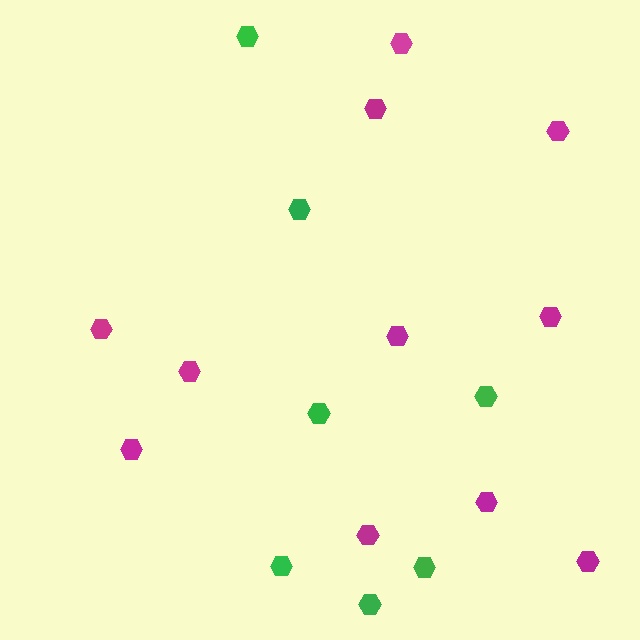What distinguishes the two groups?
There are 2 groups: one group of green hexagons (7) and one group of magenta hexagons (11).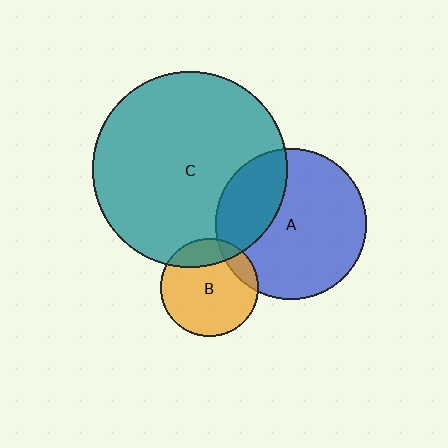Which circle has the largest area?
Circle C (teal).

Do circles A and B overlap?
Yes.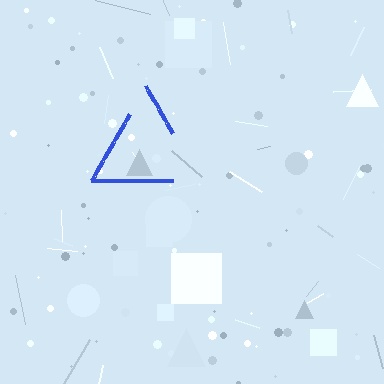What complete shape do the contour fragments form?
The contour fragments form a triangle.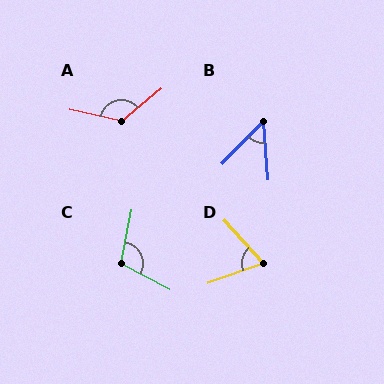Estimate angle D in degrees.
Approximately 67 degrees.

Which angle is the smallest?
B, at approximately 48 degrees.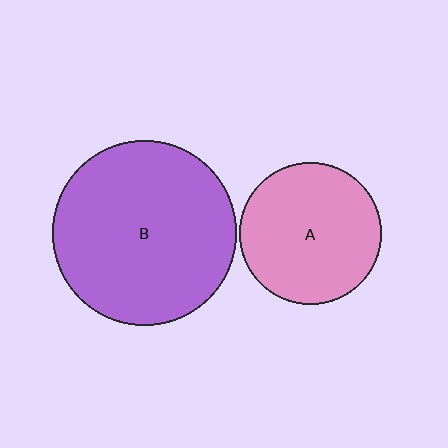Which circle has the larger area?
Circle B (purple).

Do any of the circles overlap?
No, none of the circles overlap.